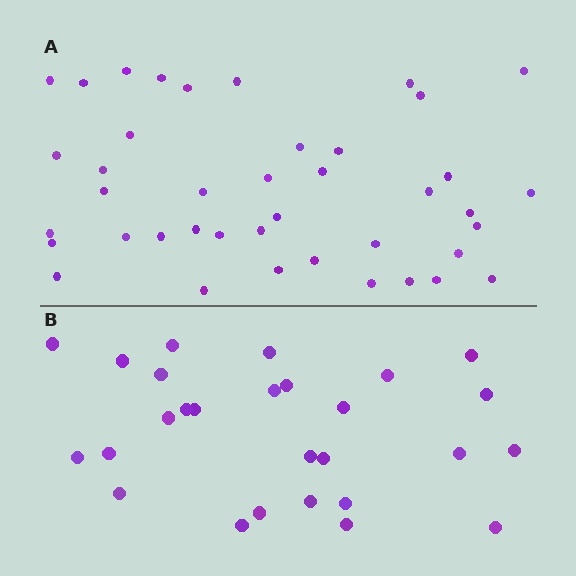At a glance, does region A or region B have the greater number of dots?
Region A (the top region) has more dots.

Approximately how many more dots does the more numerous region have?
Region A has approximately 15 more dots than region B.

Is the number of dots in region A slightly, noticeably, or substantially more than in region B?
Region A has substantially more. The ratio is roughly 1.5 to 1.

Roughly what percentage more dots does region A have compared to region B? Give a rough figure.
About 50% more.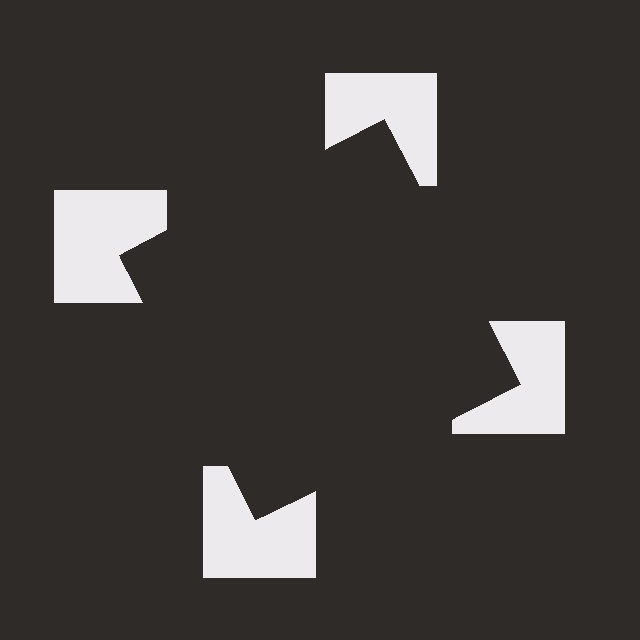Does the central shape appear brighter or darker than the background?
It typically appears slightly darker than the background, even though no actual brightness change is drawn.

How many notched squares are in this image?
There are 4 — one at each vertex of the illusory square.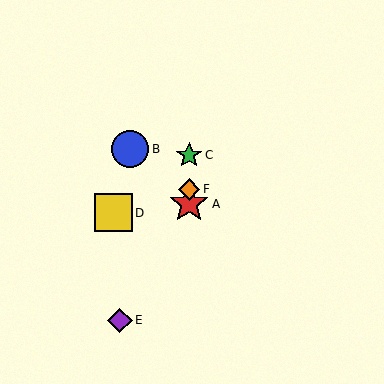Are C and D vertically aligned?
No, C is at x≈189 and D is at x≈114.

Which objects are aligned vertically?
Objects A, C, F are aligned vertically.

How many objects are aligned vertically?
3 objects (A, C, F) are aligned vertically.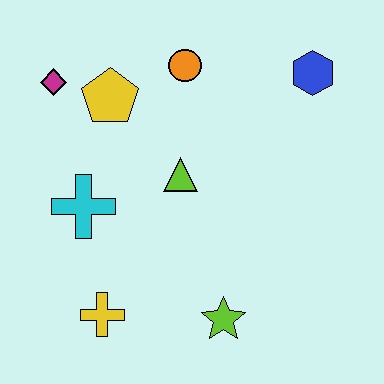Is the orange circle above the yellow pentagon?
Yes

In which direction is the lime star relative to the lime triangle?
The lime star is below the lime triangle.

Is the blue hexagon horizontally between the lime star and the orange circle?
No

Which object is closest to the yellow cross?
The cyan cross is closest to the yellow cross.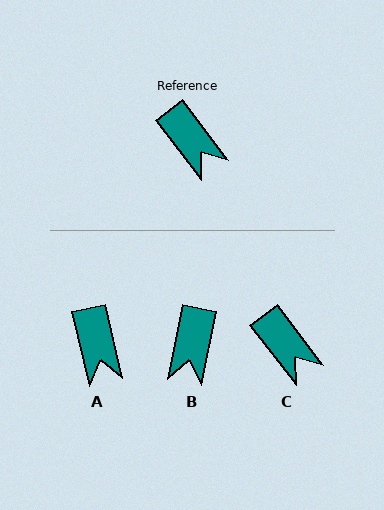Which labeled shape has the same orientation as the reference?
C.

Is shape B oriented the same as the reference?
No, it is off by about 48 degrees.